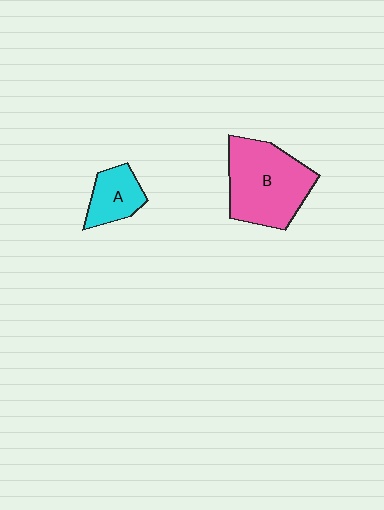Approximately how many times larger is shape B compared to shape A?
Approximately 2.3 times.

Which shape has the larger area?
Shape B (pink).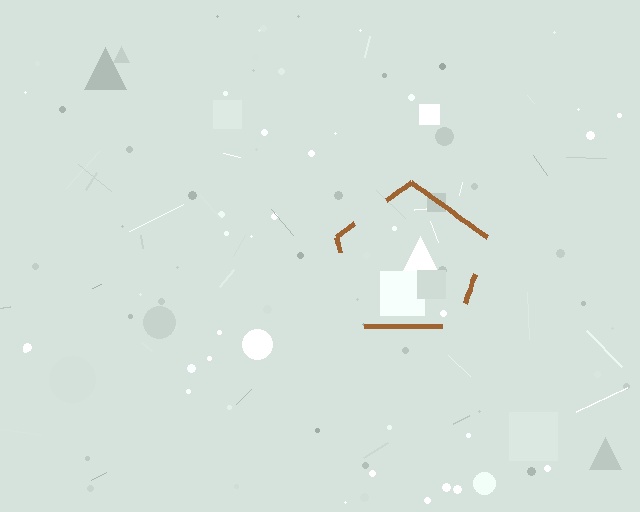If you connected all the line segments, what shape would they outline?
They would outline a pentagon.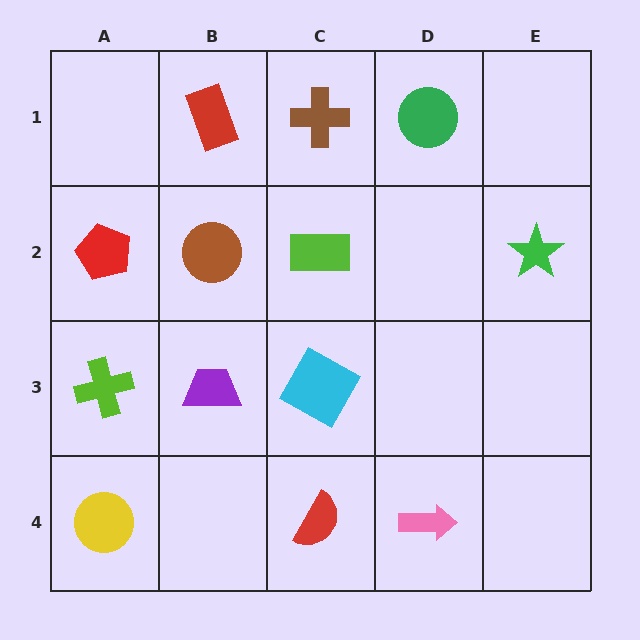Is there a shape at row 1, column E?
No, that cell is empty.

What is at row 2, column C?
A lime rectangle.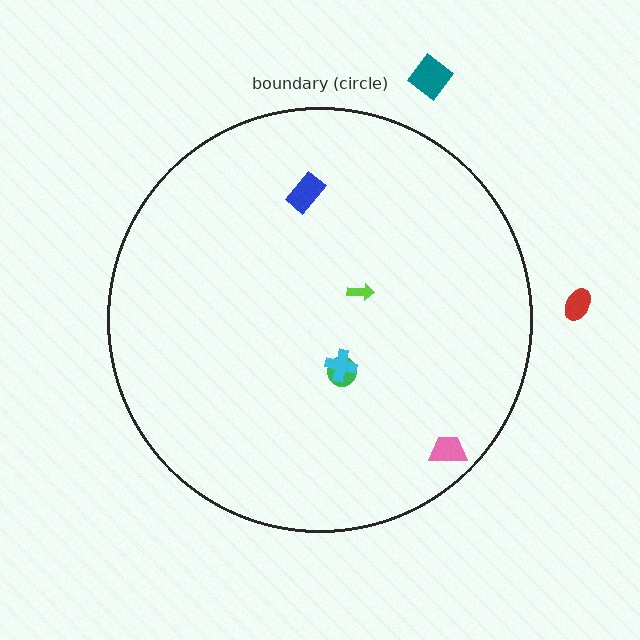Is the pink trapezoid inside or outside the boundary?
Inside.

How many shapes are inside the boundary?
5 inside, 2 outside.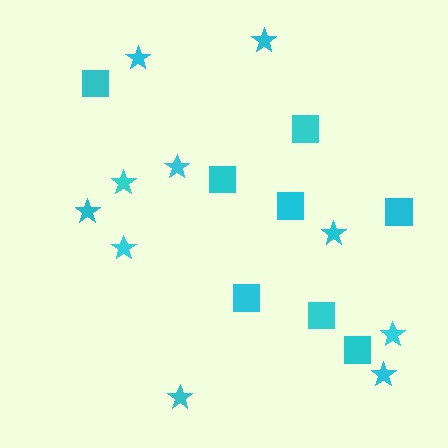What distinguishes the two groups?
There are 2 groups: one group of squares (8) and one group of stars (10).